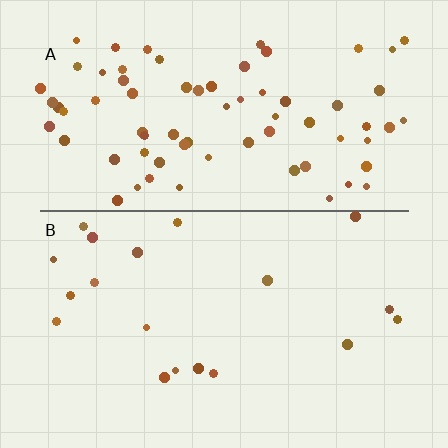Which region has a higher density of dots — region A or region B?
A (the top).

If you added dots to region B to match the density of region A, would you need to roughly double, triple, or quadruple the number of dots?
Approximately quadruple.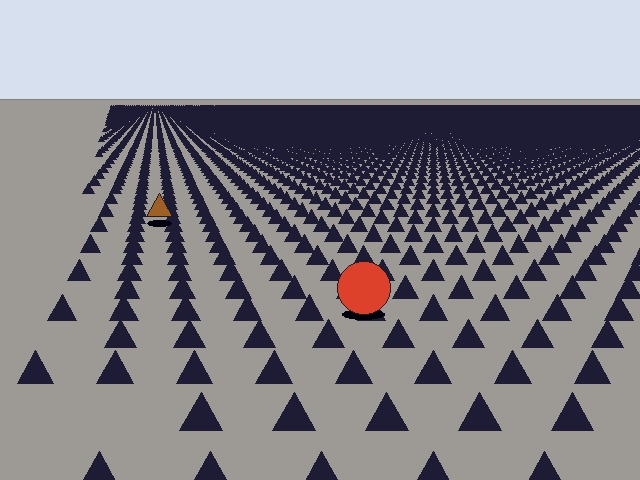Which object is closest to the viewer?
The red circle is closest. The texture marks near it are larger and more spread out.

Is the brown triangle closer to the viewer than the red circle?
No. The red circle is closer — you can tell from the texture gradient: the ground texture is coarser near it.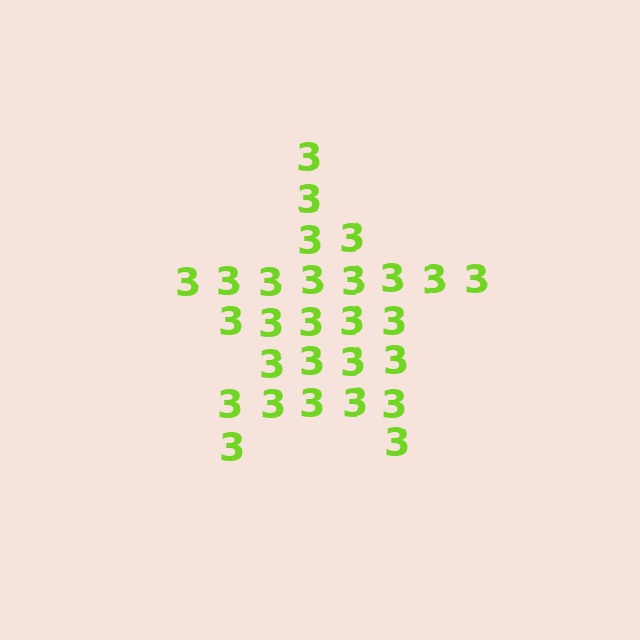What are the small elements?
The small elements are digit 3's.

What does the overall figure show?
The overall figure shows a star.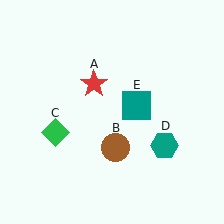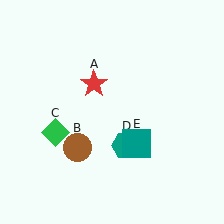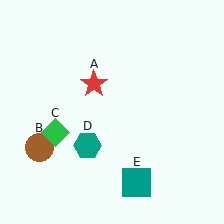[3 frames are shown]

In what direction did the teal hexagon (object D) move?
The teal hexagon (object D) moved left.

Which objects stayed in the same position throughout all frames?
Red star (object A) and green diamond (object C) remained stationary.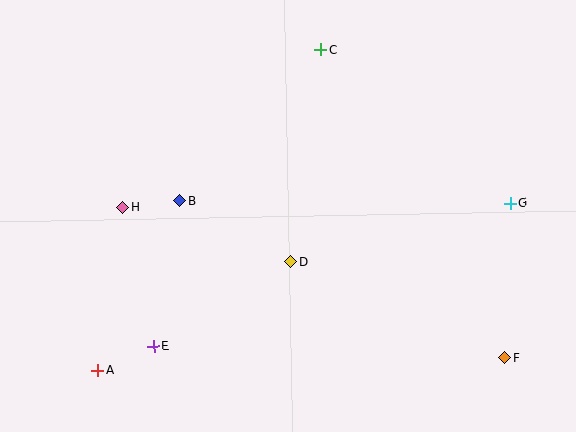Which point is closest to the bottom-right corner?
Point F is closest to the bottom-right corner.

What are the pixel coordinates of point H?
Point H is at (123, 207).